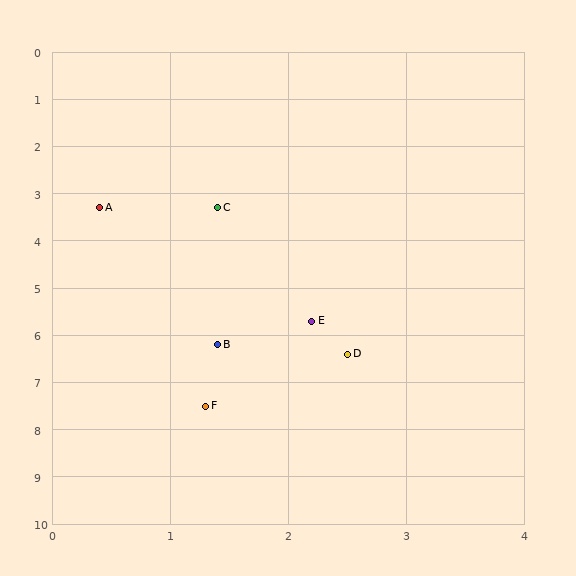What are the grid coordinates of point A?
Point A is at approximately (0.4, 3.3).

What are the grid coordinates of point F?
Point F is at approximately (1.3, 7.5).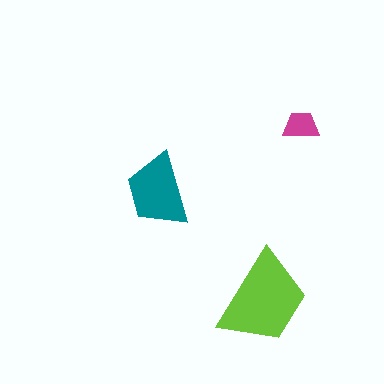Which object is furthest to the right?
The magenta trapezoid is rightmost.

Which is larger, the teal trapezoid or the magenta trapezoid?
The teal one.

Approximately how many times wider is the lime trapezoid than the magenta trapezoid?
About 2.5 times wider.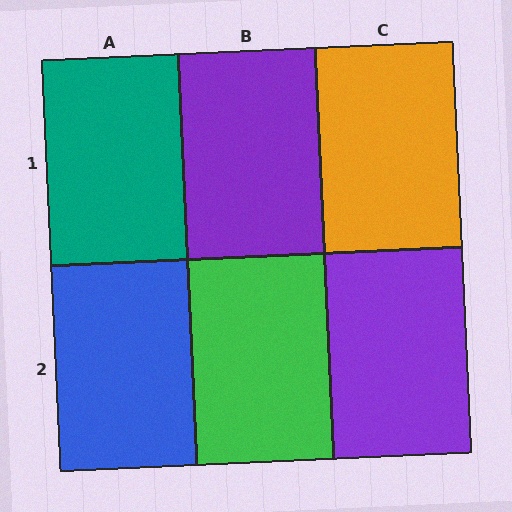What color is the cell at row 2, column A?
Blue.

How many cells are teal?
1 cell is teal.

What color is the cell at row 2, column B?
Green.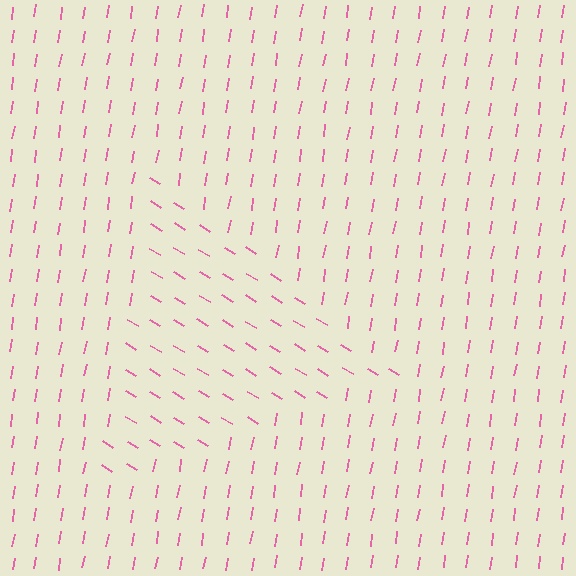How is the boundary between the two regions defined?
The boundary is defined purely by a change in line orientation (approximately 68 degrees difference). All lines are the same color and thickness.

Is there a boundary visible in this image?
Yes, there is a texture boundary formed by a change in line orientation.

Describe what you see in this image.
The image is filled with small pink line segments. A triangle region in the image has lines oriented differently from the surrounding lines, creating a visible texture boundary.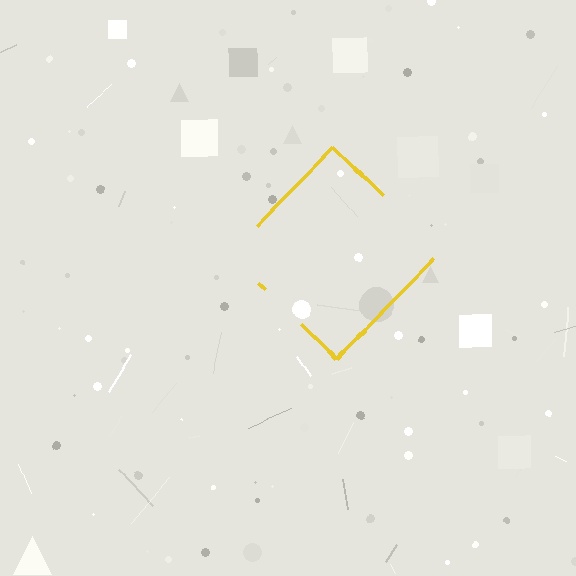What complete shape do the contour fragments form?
The contour fragments form a diamond.